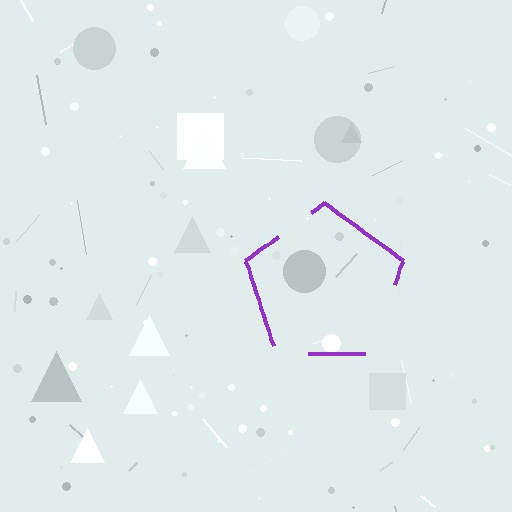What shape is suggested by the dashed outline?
The dashed outline suggests a pentagon.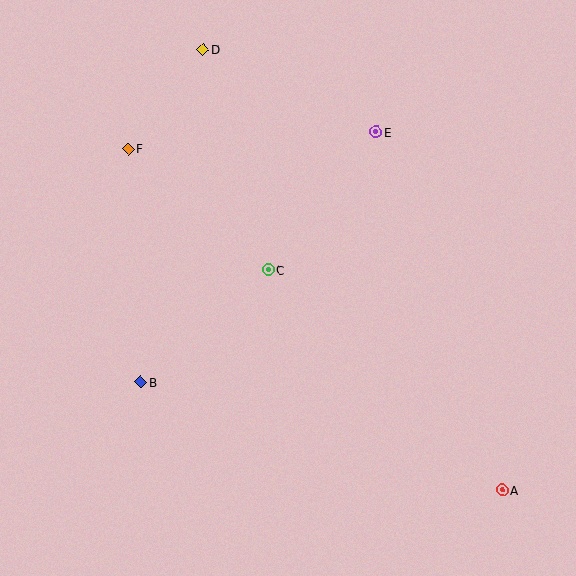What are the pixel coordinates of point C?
Point C is at (268, 270).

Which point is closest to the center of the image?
Point C at (268, 270) is closest to the center.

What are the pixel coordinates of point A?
Point A is at (502, 490).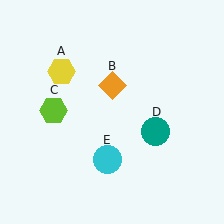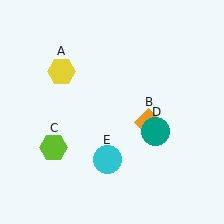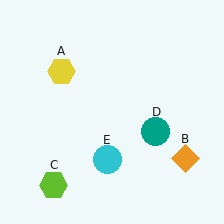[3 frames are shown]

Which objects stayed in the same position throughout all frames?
Yellow hexagon (object A) and teal circle (object D) and cyan circle (object E) remained stationary.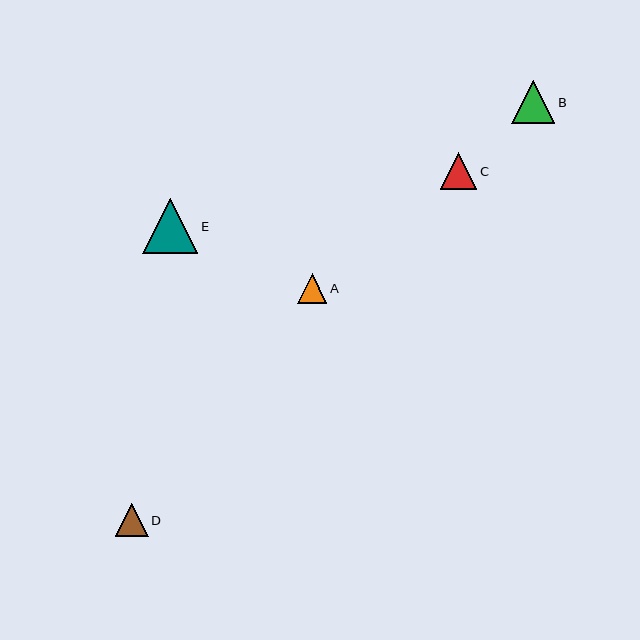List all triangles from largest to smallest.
From largest to smallest: E, B, C, D, A.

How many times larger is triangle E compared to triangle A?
Triangle E is approximately 1.9 times the size of triangle A.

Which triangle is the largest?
Triangle E is the largest with a size of approximately 55 pixels.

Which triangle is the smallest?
Triangle A is the smallest with a size of approximately 30 pixels.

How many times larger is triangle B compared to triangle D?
Triangle B is approximately 1.3 times the size of triangle D.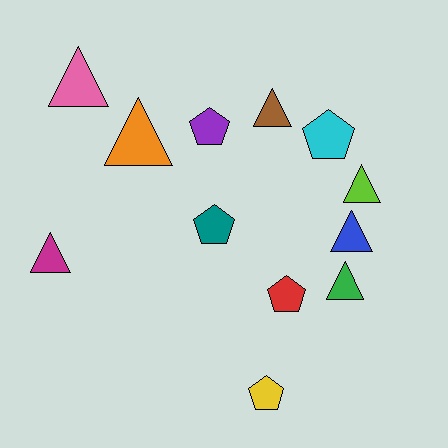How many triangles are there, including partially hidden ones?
There are 7 triangles.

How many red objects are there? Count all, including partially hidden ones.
There is 1 red object.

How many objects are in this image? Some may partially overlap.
There are 12 objects.